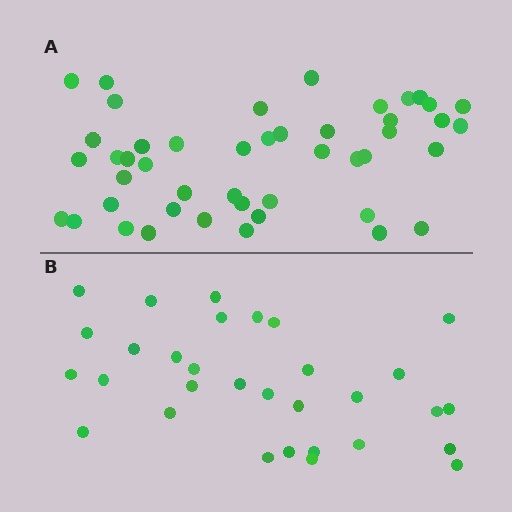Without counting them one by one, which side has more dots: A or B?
Region A (the top region) has more dots.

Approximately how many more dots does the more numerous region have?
Region A has approximately 15 more dots than region B.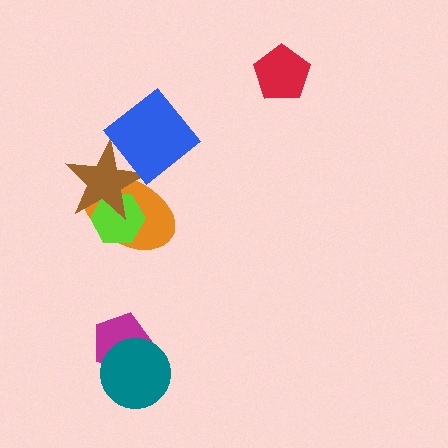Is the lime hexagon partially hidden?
Yes, it is partially covered by another shape.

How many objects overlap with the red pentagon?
0 objects overlap with the red pentagon.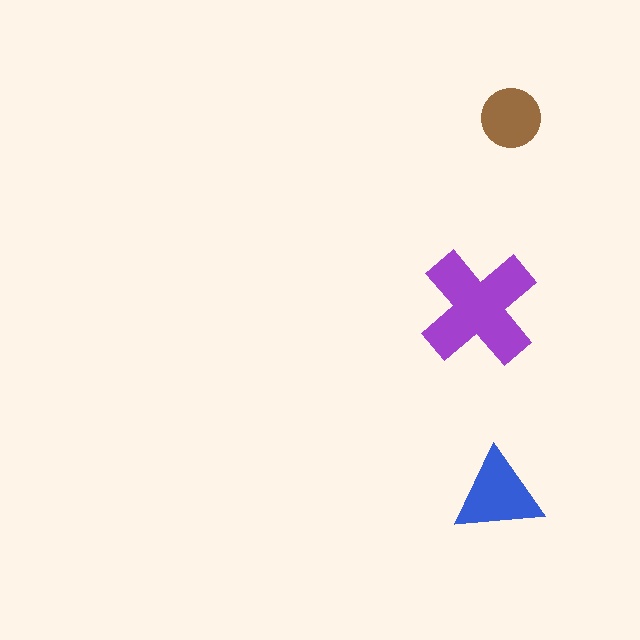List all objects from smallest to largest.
The brown circle, the blue triangle, the purple cross.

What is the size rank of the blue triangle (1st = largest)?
2nd.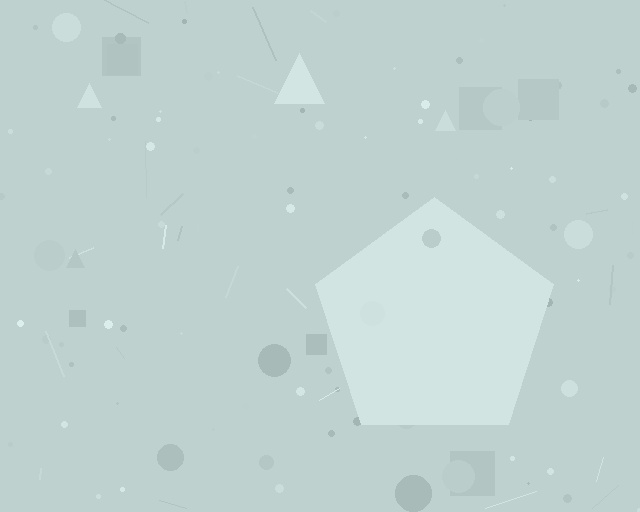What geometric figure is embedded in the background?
A pentagon is embedded in the background.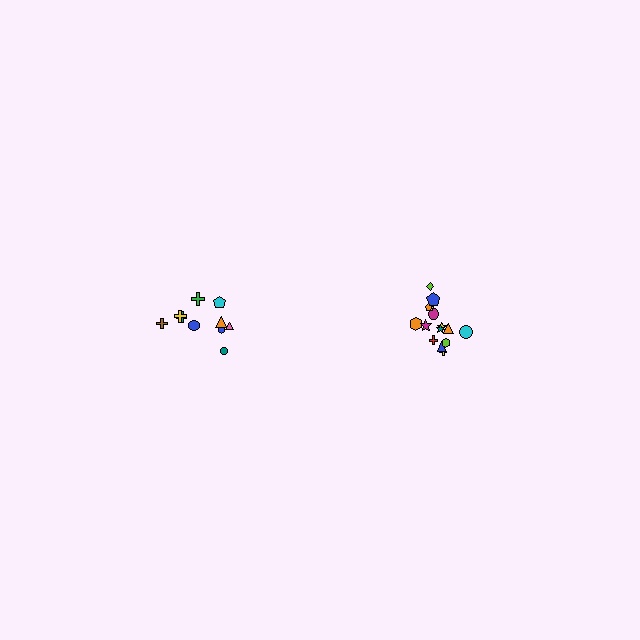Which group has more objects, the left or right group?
The right group.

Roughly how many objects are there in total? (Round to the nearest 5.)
Roughly 25 objects in total.